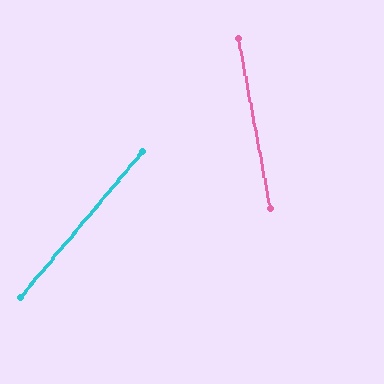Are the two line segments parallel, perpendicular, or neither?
Neither parallel nor perpendicular — they differ by about 51°.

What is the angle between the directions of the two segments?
Approximately 51 degrees.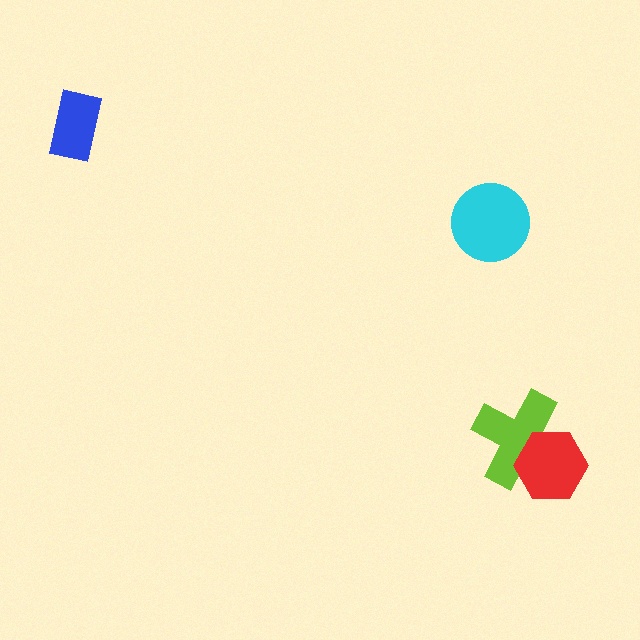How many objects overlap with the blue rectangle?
0 objects overlap with the blue rectangle.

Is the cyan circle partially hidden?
No, no other shape covers it.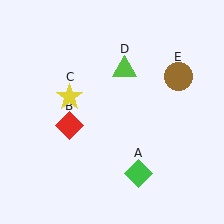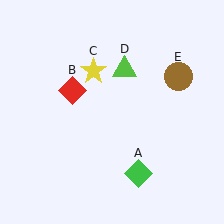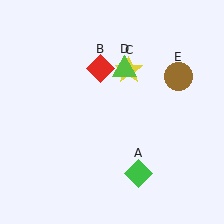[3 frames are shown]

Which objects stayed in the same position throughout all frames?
Green diamond (object A) and lime triangle (object D) and brown circle (object E) remained stationary.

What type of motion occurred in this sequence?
The red diamond (object B), yellow star (object C) rotated clockwise around the center of the scene.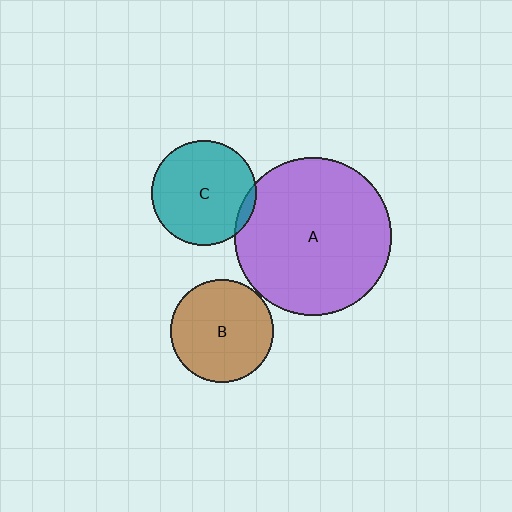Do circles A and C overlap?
Yes.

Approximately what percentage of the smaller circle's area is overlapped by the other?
Approximately 5%.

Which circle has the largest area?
Circle A (purple).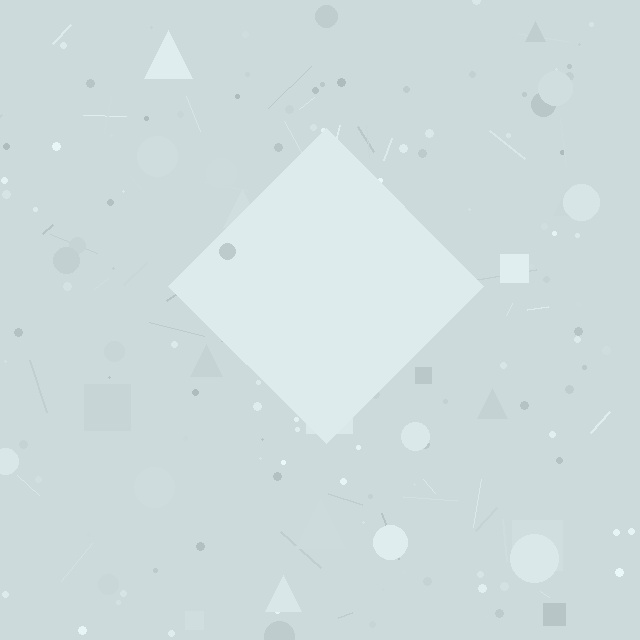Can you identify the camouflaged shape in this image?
The camouflaged shape is a diamond.